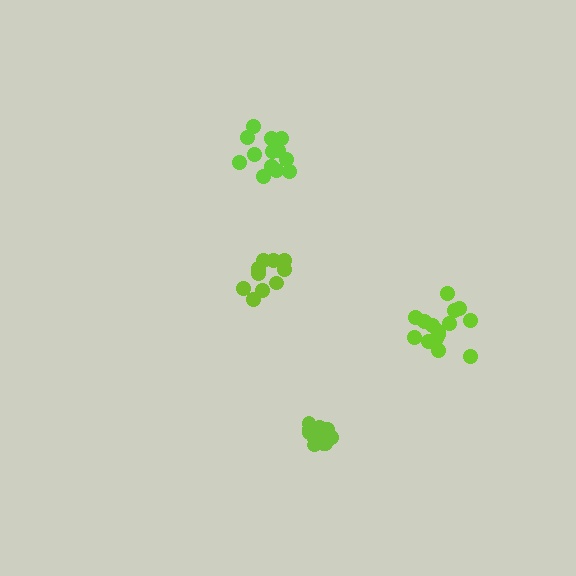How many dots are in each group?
Group 1: 10 dots, Group 2: 15 dots, Group 3: 14 dots, Group 4: 11 dots (50 total).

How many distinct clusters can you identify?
There are 4 distinct clusters.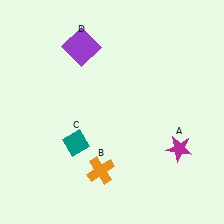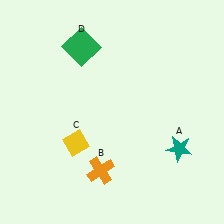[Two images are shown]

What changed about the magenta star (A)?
In Image 1, A is magenta. In Image 2, it changed to teal.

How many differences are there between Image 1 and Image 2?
There are 3 differences between the two images.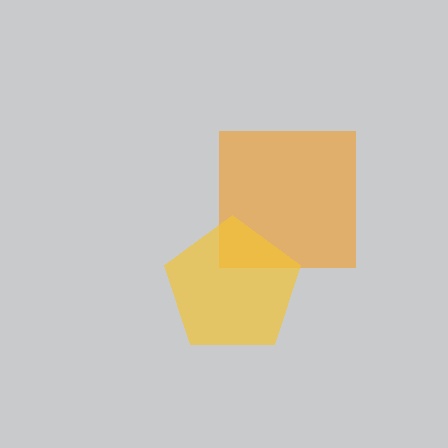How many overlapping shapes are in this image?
There are 2 overlapping shapes in the image.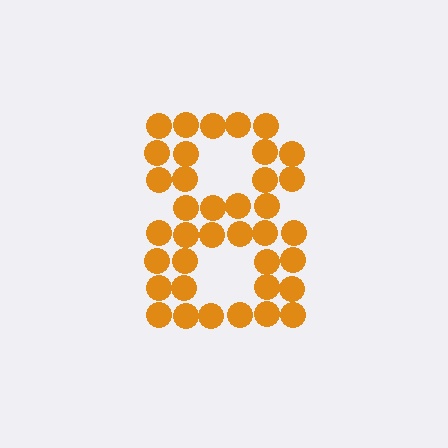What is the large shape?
The large shape is the digit 8.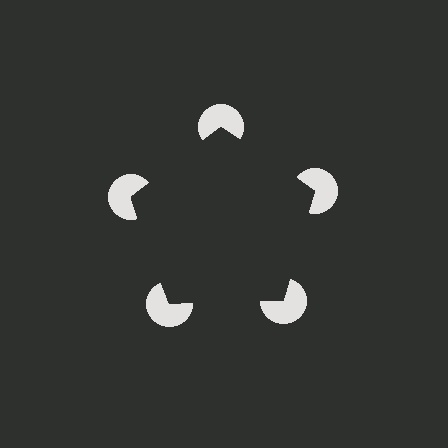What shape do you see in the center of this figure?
An illusory pentagon — its edges are inferred from the aligned wedge cuts in the pac-man discs, not physically drawn.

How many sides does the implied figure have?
5 sides.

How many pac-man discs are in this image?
There are 5 — one at each vertex of the illusory pentagon.